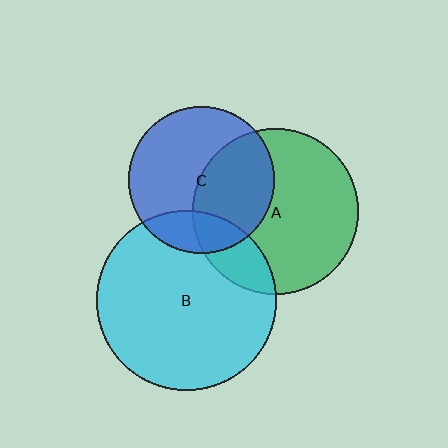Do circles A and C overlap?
Yes.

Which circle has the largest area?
Circle B (cyan).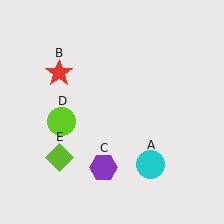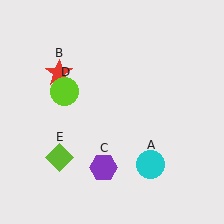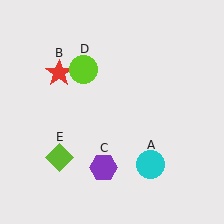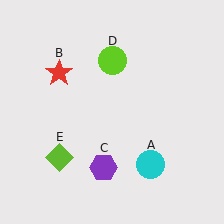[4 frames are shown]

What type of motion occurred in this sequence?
The lime circle (object D) rotated clockwise around the center of the scene.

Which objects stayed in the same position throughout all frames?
Cyan circle (object A) and red star (object B) and purple hexagon (object C) and lime diamond (object E) remained stationary.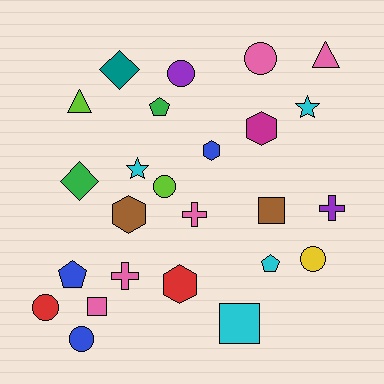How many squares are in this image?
There are 3 squares.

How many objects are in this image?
There are 25 objects.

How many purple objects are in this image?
There are 2 purple objects.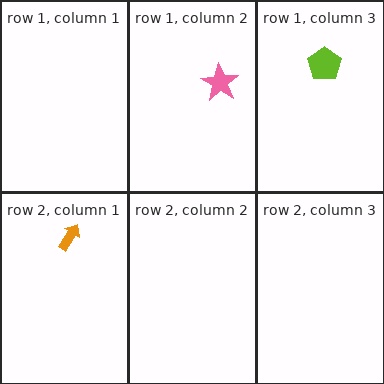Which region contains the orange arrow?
The row 2, column 1 region.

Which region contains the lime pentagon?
The row 1, column 3 region.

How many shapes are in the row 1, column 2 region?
1.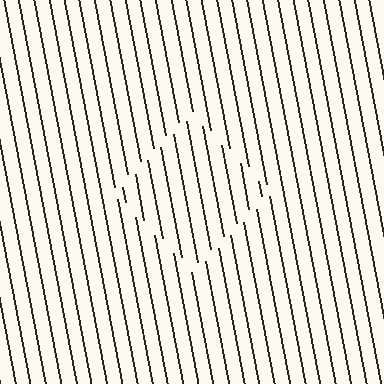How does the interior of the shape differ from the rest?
The interior of the shape contains the same grating, shifted by half a period — the contour is defined by the phase discontinuity where line-ends from the inner and outer gratings abut.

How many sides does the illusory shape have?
4 sides — the line-ends trace a square.